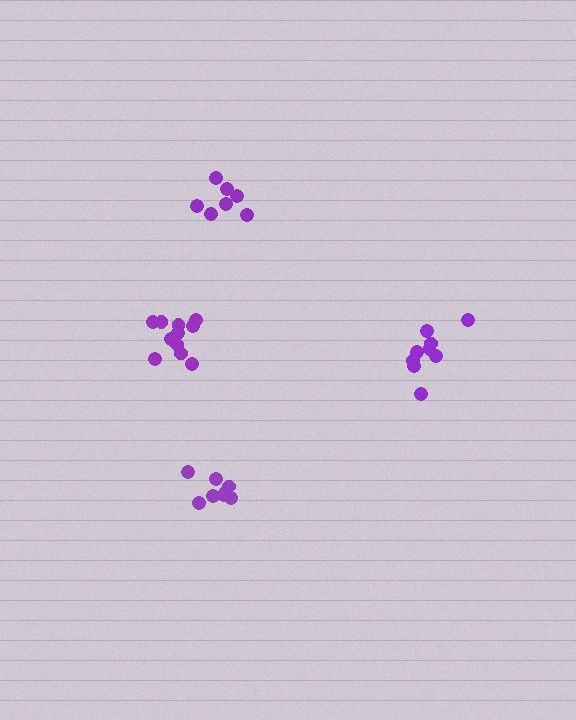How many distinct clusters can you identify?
There are 4 distinct clusters.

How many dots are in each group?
Group 1: 8 dots, Group 2: 11 dots, Group 3: 7 dots, Group 4: 9 dots (35 total).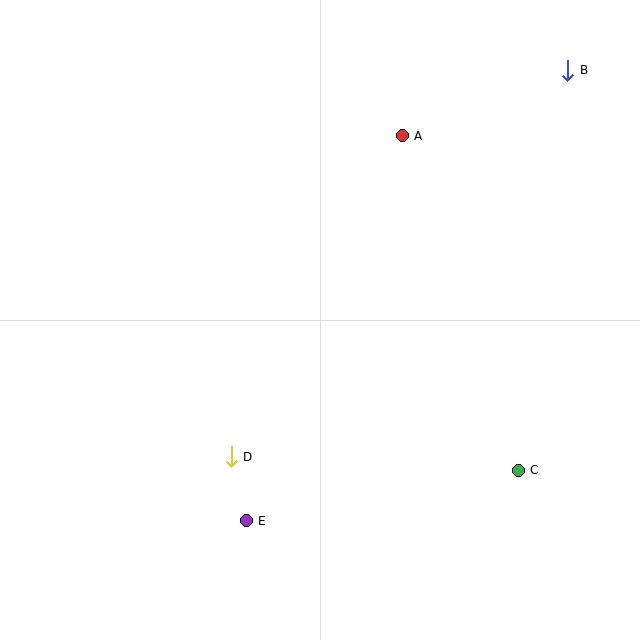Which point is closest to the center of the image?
Point D at (231, 457) is closest to the center.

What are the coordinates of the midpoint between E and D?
The midpoint between E and D is at (239, 489).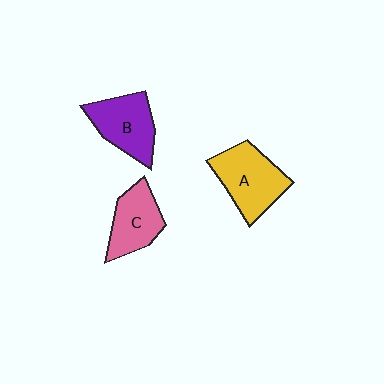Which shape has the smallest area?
Shape C (pink).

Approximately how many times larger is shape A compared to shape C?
Approximately 1.3 times.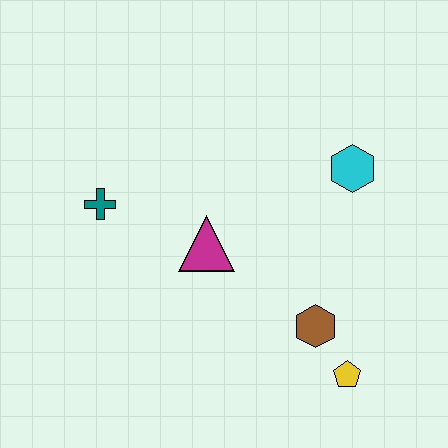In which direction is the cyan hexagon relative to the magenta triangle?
The cyan hexagon is to the right of the magenta triangle.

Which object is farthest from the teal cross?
The yellow pentagon is farthest from the teal cross.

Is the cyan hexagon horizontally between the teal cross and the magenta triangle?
No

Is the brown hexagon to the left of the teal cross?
No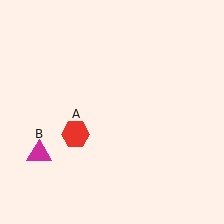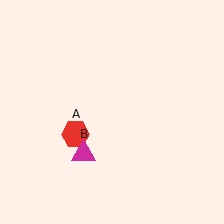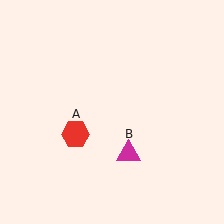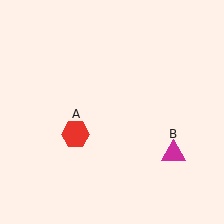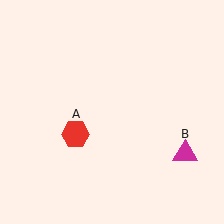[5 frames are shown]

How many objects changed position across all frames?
1 object changed position: magenta triangle (object B).